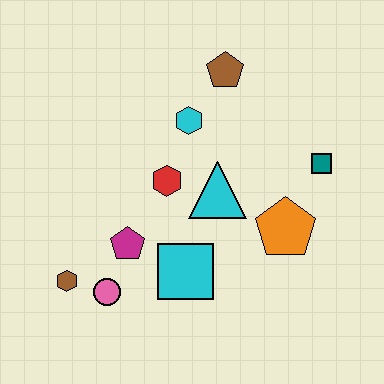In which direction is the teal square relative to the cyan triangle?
The teal square is to the right of the cyan triangle.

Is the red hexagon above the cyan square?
Yes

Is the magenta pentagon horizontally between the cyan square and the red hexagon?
No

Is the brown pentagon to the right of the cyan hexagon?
Yes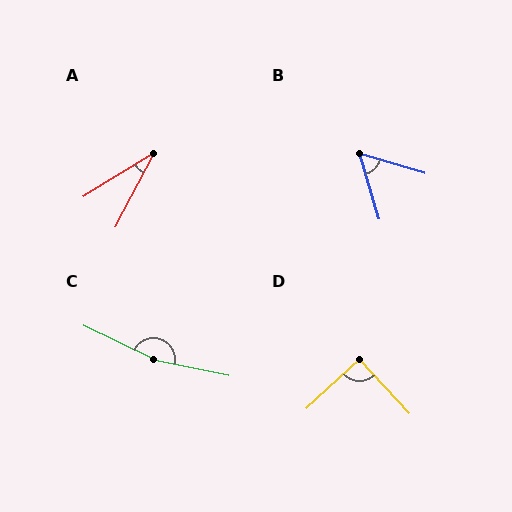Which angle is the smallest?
A, at approximately 31 degrees.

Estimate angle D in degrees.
Approximately 90 degrees.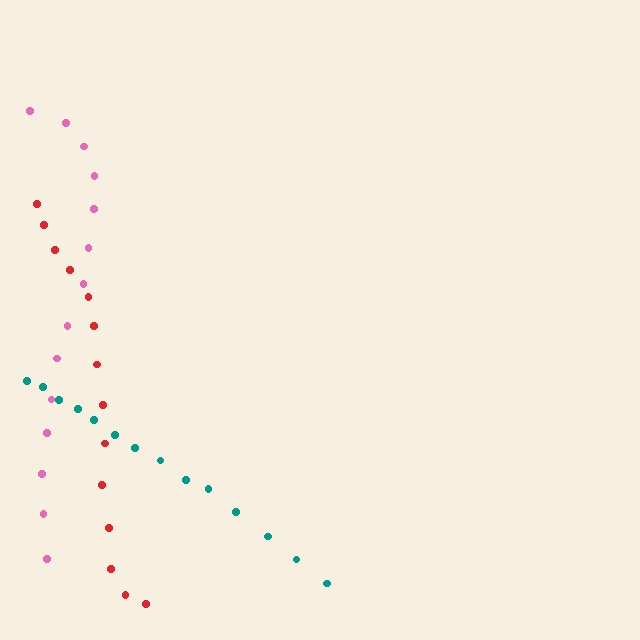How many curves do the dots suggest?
There are 3 distinct paths.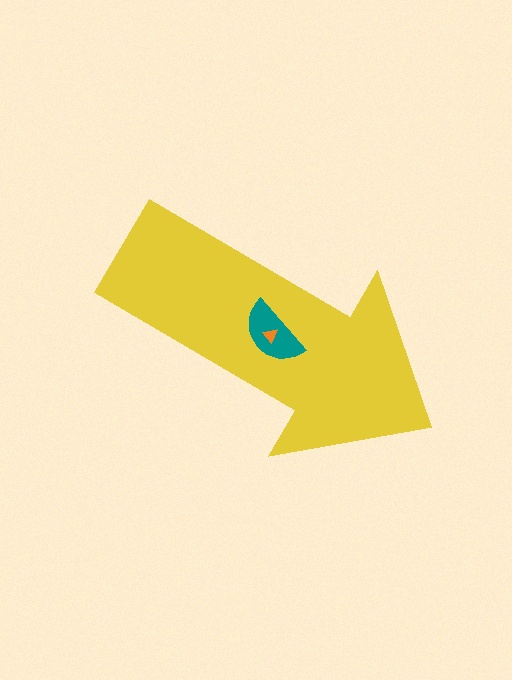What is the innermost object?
The orange triangle.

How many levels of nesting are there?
3.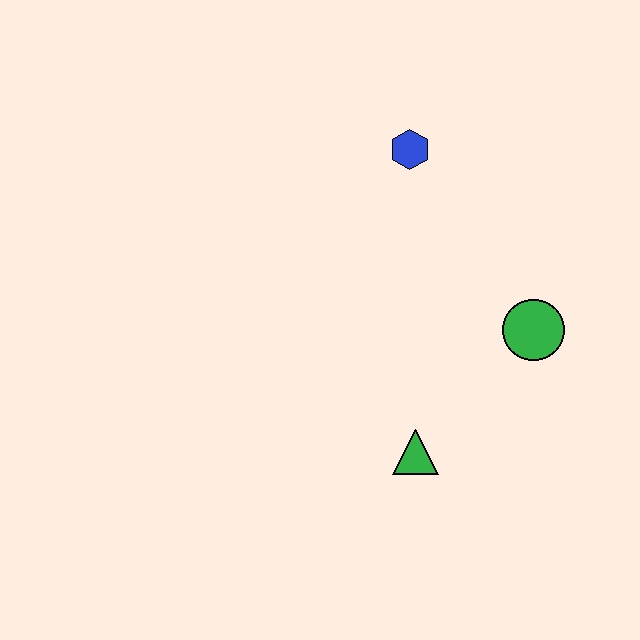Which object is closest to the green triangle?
The green circle is closest to the green triangle.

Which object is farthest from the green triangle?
The blue hexagon is farthest from the green triangle.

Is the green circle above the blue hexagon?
No